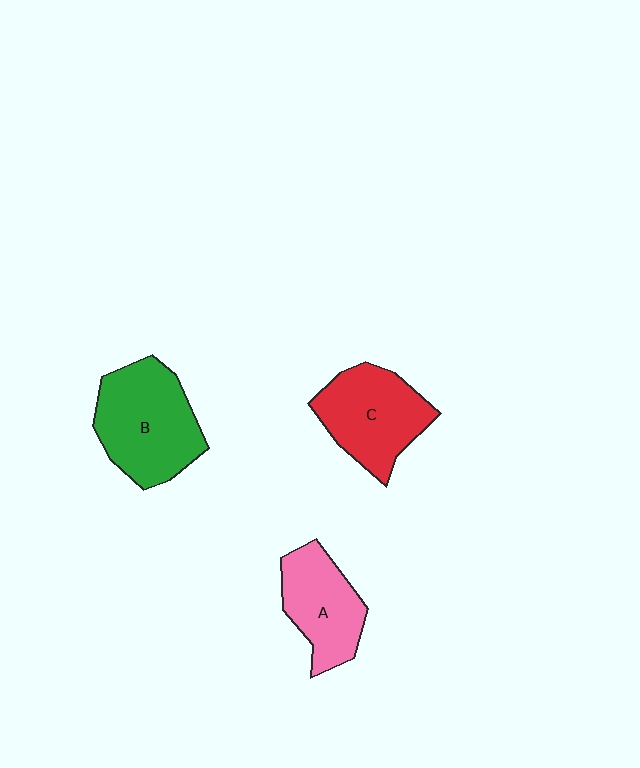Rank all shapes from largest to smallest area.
From largest to smallest: B (green), C (red), A (pink).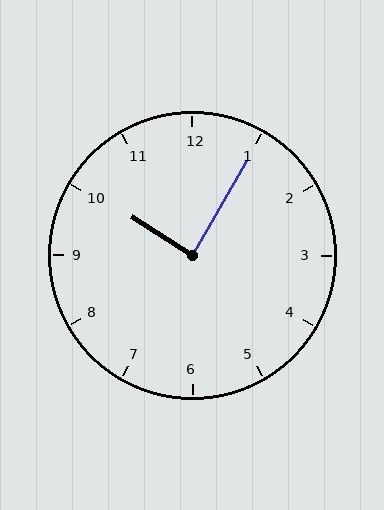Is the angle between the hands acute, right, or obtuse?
It is right.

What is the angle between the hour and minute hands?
Approximately 88 degrees.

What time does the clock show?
10:05.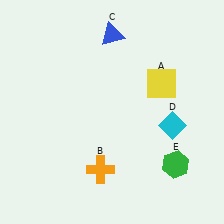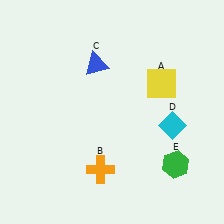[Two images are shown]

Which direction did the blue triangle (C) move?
The blue triangle (C) moved down.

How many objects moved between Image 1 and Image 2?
1 object moved between the two images.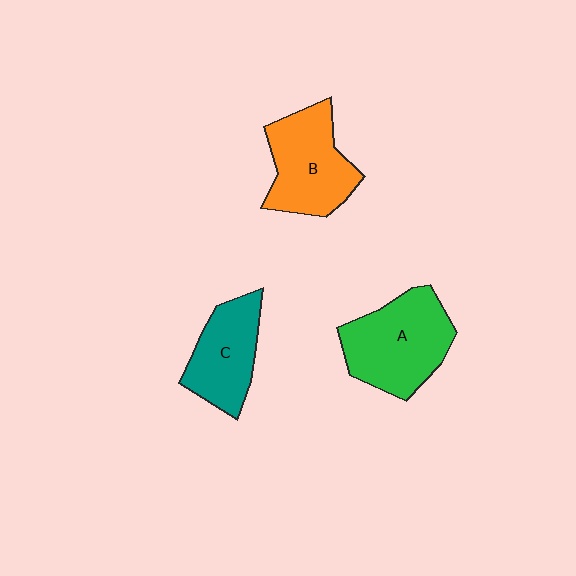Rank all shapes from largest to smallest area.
From largest to smallest: A (green), B (orange), C (teal).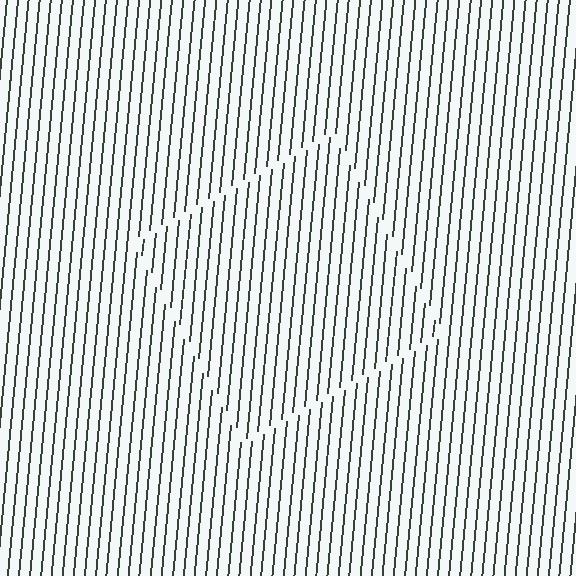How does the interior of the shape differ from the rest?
The interior of the shape contains the same grating, shifted by half a period — the contour is defined by the phase discontinuity where line-ends from the inner and outer gratings abut.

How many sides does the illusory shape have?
4 sides — the line-ends trace a square.